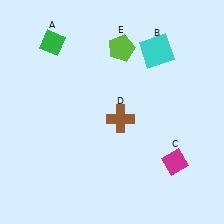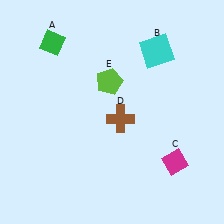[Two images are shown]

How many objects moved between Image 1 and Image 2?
1 object moved between the two images.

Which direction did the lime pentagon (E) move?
The lime pentagon (E) moved down.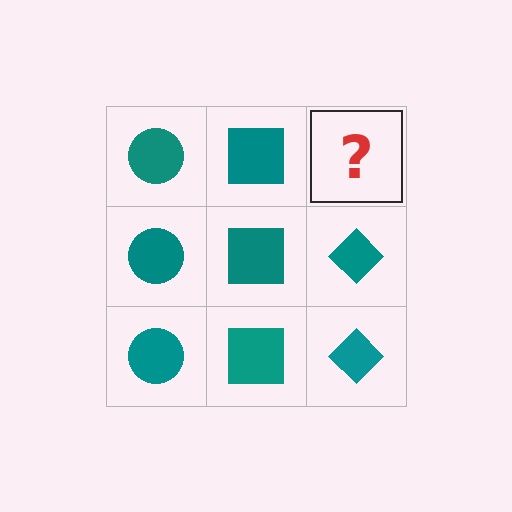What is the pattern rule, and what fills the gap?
The rule is that each column has a consistent shape. The gap should be filled with a teal diamond.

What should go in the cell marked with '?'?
The missing cell should contain a teal diamond.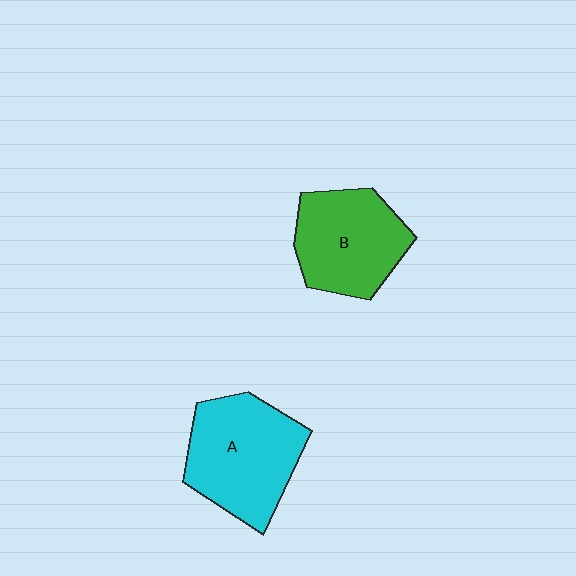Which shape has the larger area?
Shape A (cyan).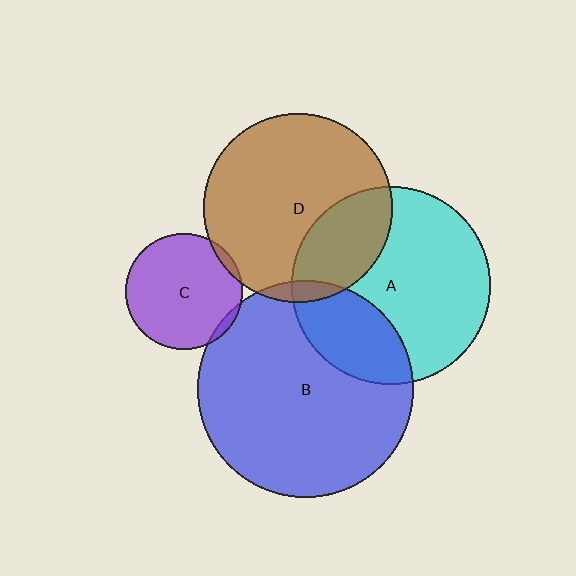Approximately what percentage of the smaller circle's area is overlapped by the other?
Approximately 5%.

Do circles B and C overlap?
Yes.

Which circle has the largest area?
Circle B (blue).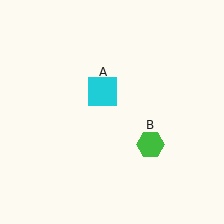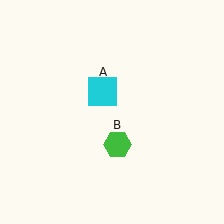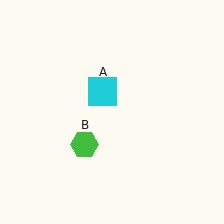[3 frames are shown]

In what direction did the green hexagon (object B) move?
The green hexagon (object B) moved left.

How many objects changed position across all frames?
1 object changed position: green hexagon (object B).